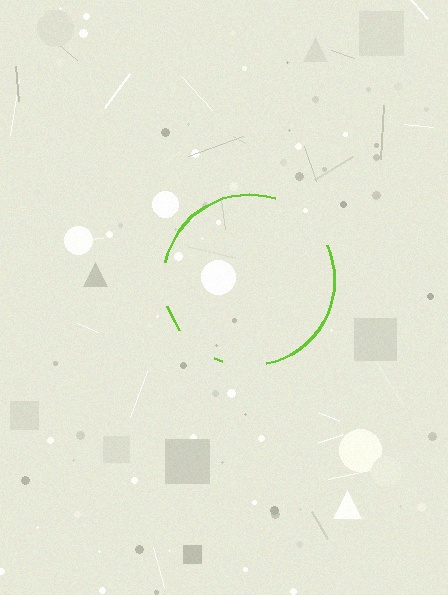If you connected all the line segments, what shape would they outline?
They would outline a circle.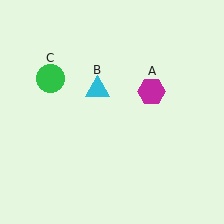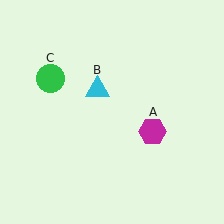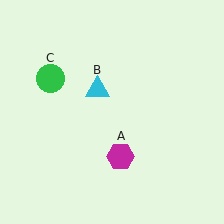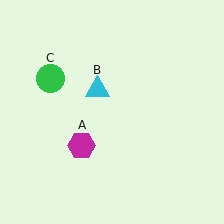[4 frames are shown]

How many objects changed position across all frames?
1 object changed position: magenta hexagon (object A).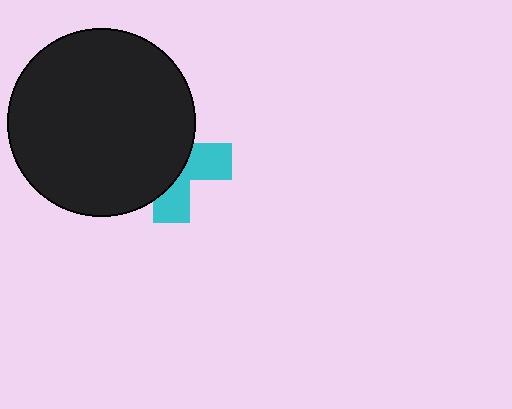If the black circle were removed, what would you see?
You would see the complete cyan cross.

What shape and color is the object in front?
The object in front is a black circle.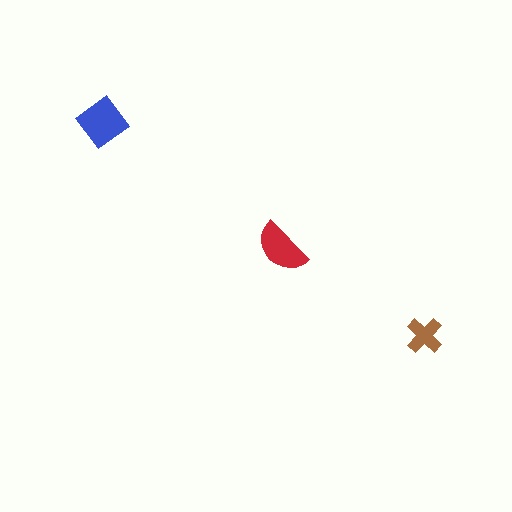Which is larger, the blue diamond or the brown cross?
The blue diamond.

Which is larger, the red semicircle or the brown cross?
The red semicircle.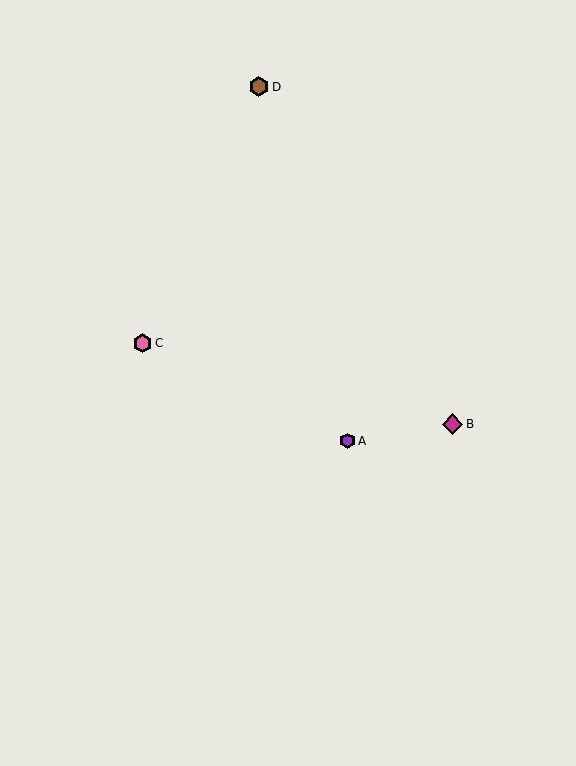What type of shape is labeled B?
Shape B is a magenta diamond.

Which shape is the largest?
The magenta diamond (labeled B) is the largest.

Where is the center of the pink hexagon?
The center of the pink hexagon is at (142, 343).